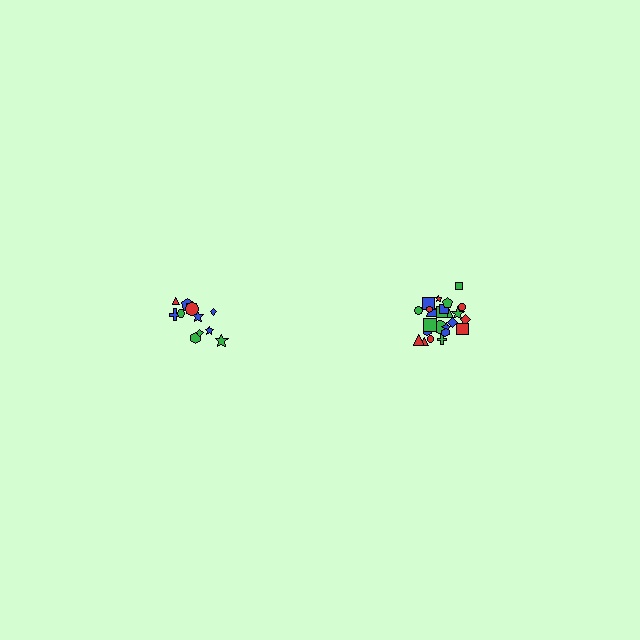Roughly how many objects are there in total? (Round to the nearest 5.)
Roughly 35 objects in total.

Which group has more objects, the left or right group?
The right group.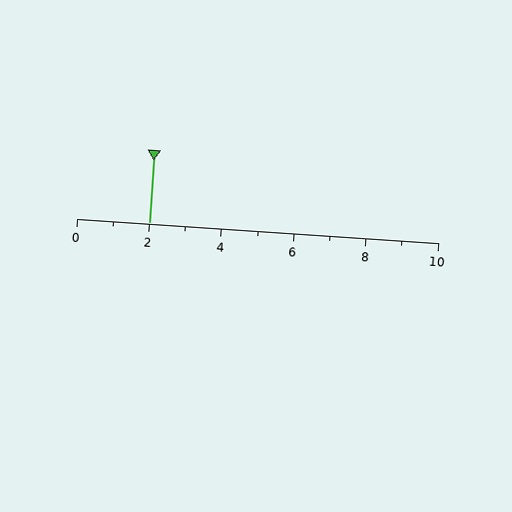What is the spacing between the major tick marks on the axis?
The major ticks are spaced 2 apart.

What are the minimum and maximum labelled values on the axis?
The axis runs from 0 to 10.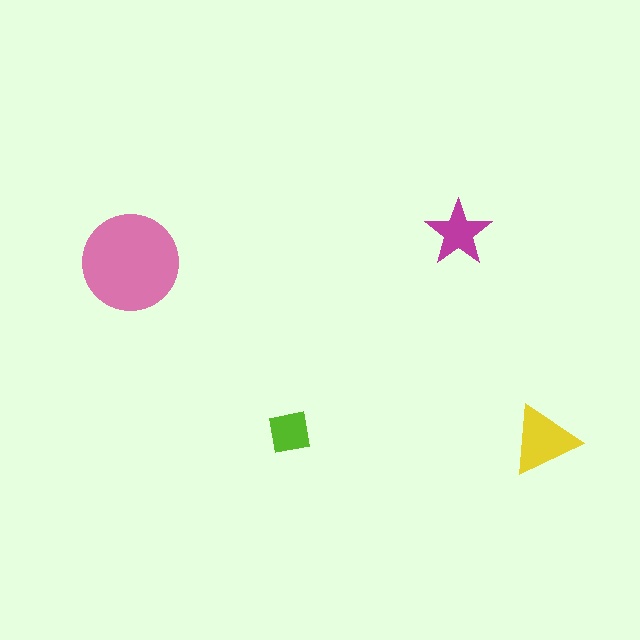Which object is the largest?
The pink circle.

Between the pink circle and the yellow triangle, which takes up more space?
The pink circle.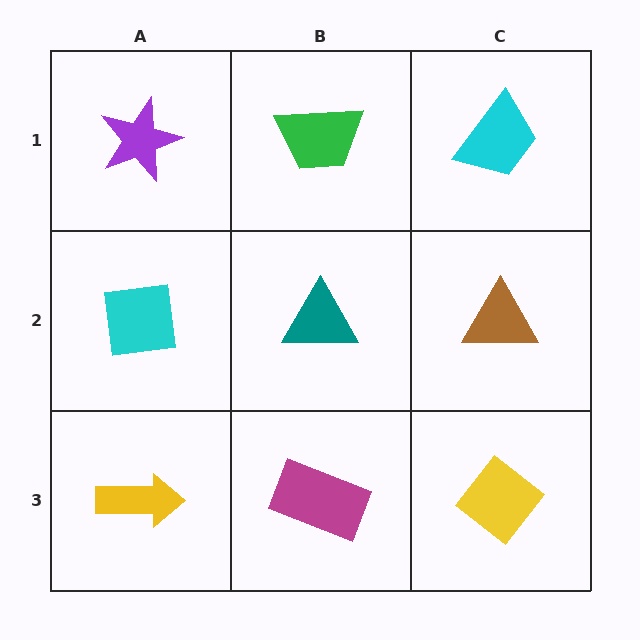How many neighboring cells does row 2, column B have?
4.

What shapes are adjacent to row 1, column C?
A brown triangle (row 2, column C), a green trapezoid (row 1, column B).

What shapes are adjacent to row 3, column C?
A brown triangle (row 2, column C), a magenta rectangle (row 3, column B).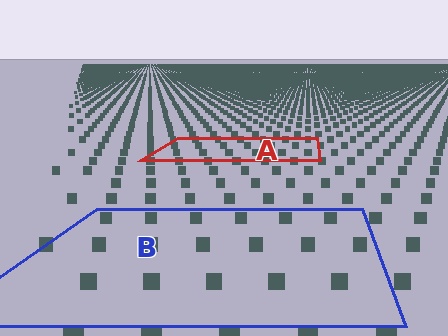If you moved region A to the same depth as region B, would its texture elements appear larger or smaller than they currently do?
They would appear larger. At a closer depth, the same texture elements are projected at a bigger on-screen size.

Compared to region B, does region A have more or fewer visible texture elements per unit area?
Region A has more texture elements per unit area — they are packed more densely because it is farther away.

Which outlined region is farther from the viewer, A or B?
Region A is farther from the viewer — the texture elements inside it appear smaller and more densely packed.